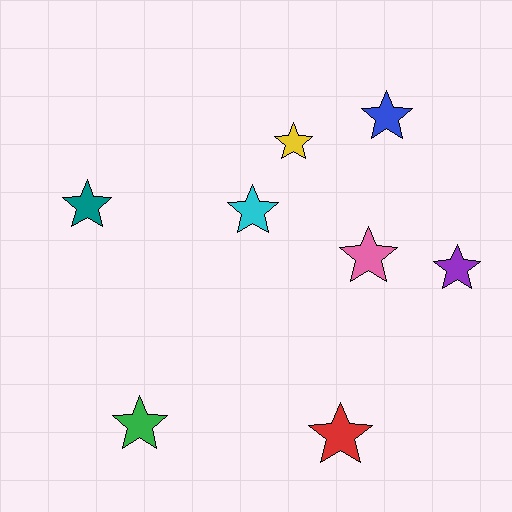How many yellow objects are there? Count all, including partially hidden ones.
There is 1 yellow object.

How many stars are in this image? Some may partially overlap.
There are 8 stars.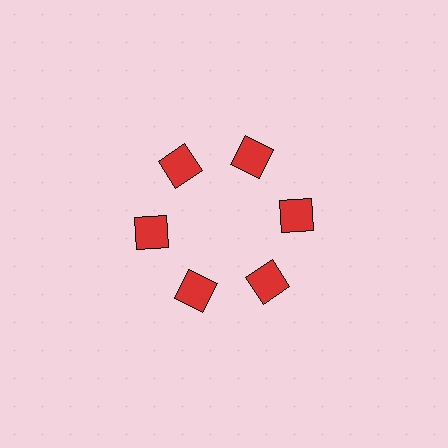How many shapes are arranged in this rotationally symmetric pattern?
There are 6 shapes, arranged in 6 groups of 1.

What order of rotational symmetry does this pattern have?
This pattern has 6-fold rotational symmetry.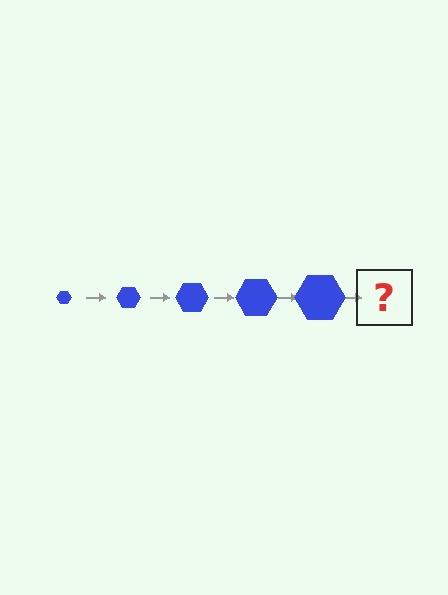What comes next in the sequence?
The next element should be a blue hexagon, larger than the previous one.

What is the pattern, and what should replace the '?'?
The pattern is that the hexagon gets progressively larger each step. The '?' should be a blue hexagon, larger than the previous one.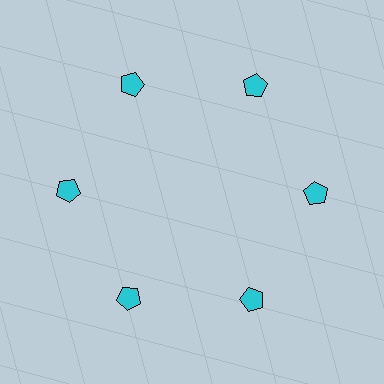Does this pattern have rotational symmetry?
Yes, this pattern has 6-fold rotational symmetry. It looks the same after rotating 60 degrees around the center.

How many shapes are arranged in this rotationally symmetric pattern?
There are 6 shapes, arranged in 6 groups of 1.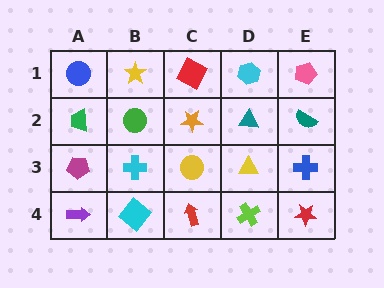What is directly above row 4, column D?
A yellow triangle.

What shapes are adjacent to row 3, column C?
An orange star (row 2, column C), a red arrow (row 4, column C), a cyan cross (row 3, column B), a yellow triangle (row 3, column D).